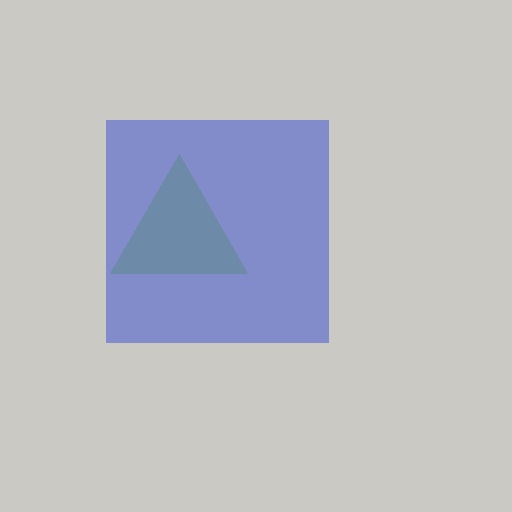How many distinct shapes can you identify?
There are 2 distinct shapes: a lime triangle, a blue square.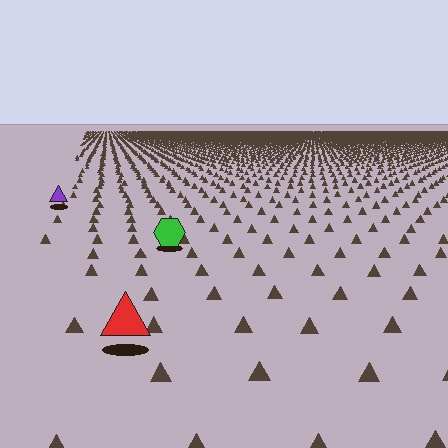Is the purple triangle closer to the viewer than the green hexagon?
No. The green hexagon is closer — you can tell from the texture gradient: the ground texture is coarser near it.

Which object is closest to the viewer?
The red triangle is closest. The texture marks near it are larger and more spread out.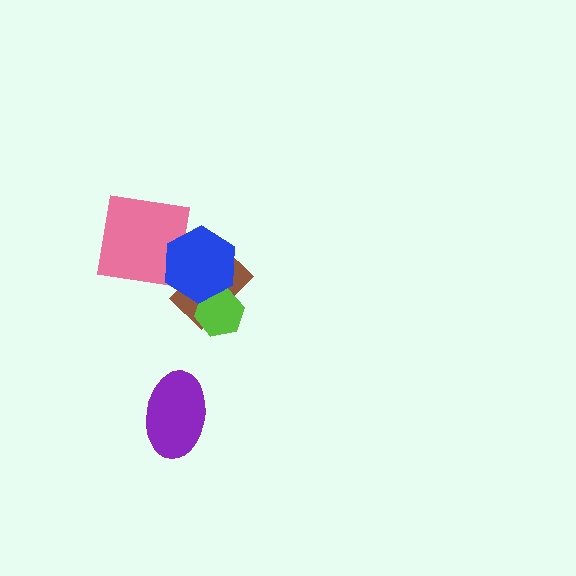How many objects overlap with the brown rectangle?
2 objects overlap with the brown rectangle.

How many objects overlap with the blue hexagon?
3 objects overlap with the blue hexagon.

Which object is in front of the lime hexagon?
The blue hexagon is in front of the lime hexagon.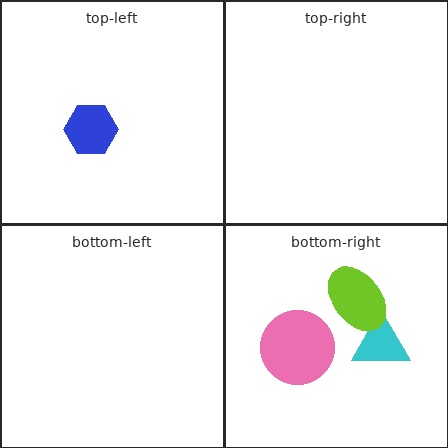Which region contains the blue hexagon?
The top-left region.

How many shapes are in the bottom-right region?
3.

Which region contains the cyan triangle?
The bottom-right region.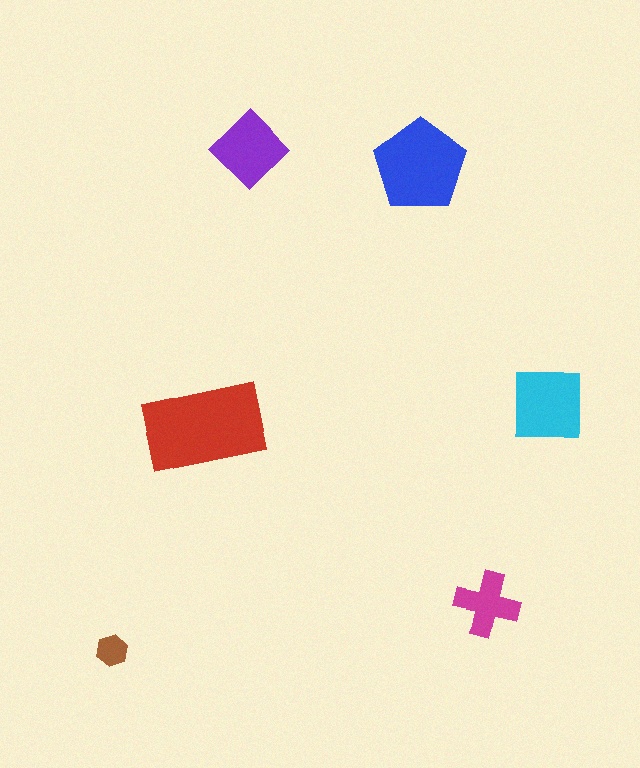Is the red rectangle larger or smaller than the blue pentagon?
Larger.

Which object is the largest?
The red rectangle.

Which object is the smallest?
The brown hexagon.